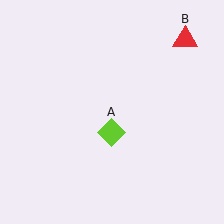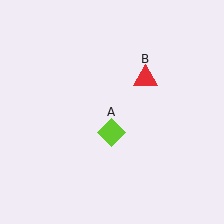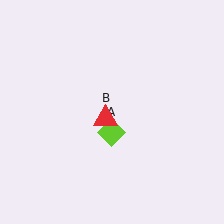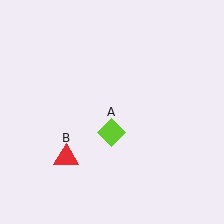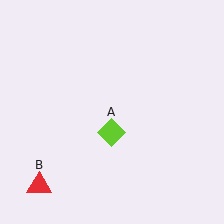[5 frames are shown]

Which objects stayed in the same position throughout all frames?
Lime diamond (object A) remained stationary.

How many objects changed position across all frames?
1 object changed position: red triangle (object B).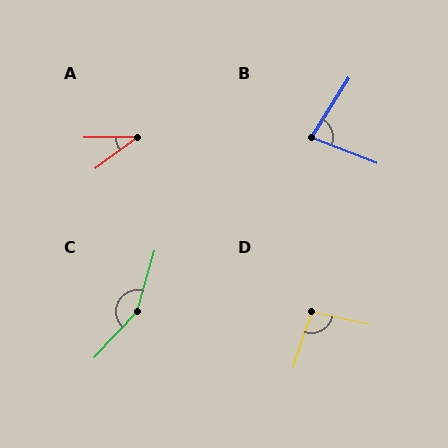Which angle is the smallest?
A, at approximately 37 degrees.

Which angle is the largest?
C, at approximately 154 degrees.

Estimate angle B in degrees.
Approximately 79 degrees.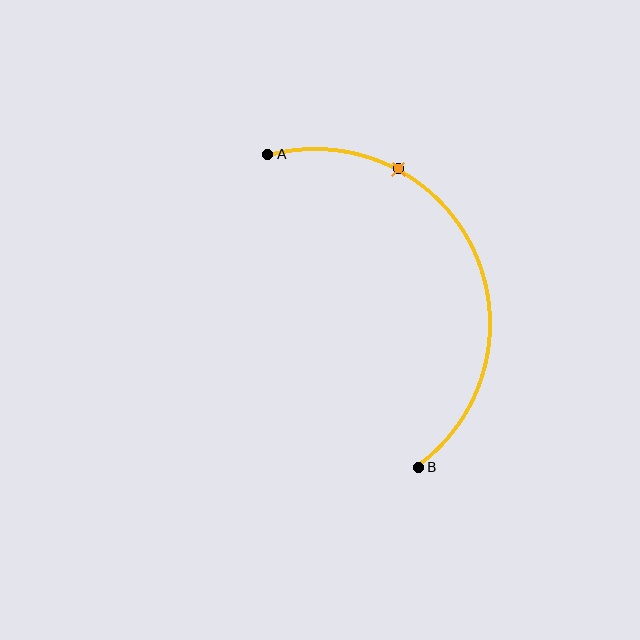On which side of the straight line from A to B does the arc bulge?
The arc bulges to the right of the straight line connecting A and B.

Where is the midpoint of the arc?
The arc midpoint is the point on the curve farthest from the straight line joining A and B. It sits to the right of that line.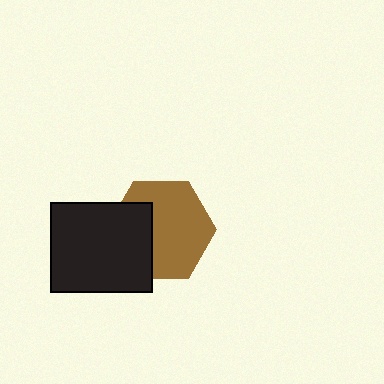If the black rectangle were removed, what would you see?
You would see the complete brown hexagon.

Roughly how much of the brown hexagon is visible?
Most of it is visible (roughly 65%).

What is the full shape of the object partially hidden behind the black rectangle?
The partially hidden object is a brown hexagon.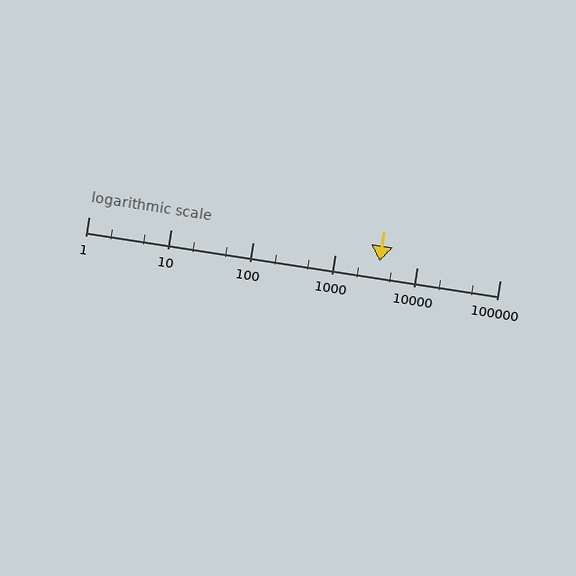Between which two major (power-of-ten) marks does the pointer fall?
The pointer is between 1000 and 10000.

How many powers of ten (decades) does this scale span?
The scale spans 5 decades, from 1 to 100000.